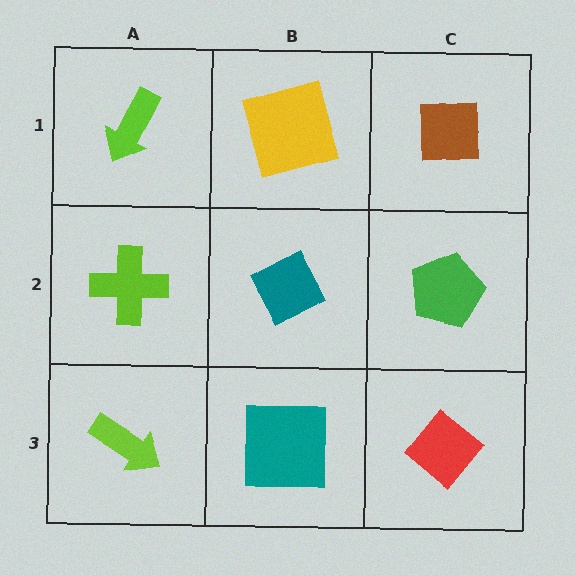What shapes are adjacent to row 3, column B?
A teal diamond (row 2, column B), a lime arrow (row 3, column A), a red diamond (row 3, column C).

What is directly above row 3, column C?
A green pentagon.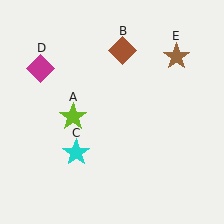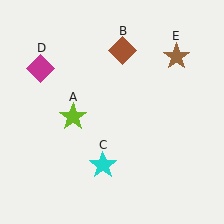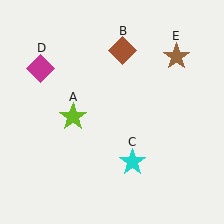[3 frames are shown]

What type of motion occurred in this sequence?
The cyan star (object C) rotated counterclockwise around the center of the scene.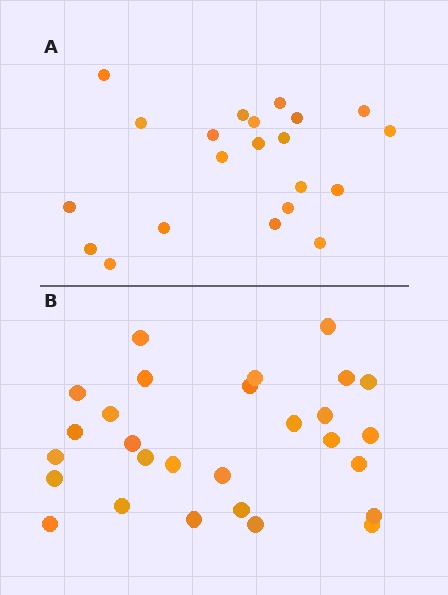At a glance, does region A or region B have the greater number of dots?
Region B (the bottom region) has more dots.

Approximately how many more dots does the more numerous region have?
Region B has roughly 8 or so more dots than region A.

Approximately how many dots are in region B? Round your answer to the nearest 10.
About 30 dots. (The exact count is 28, which rounds to 30.)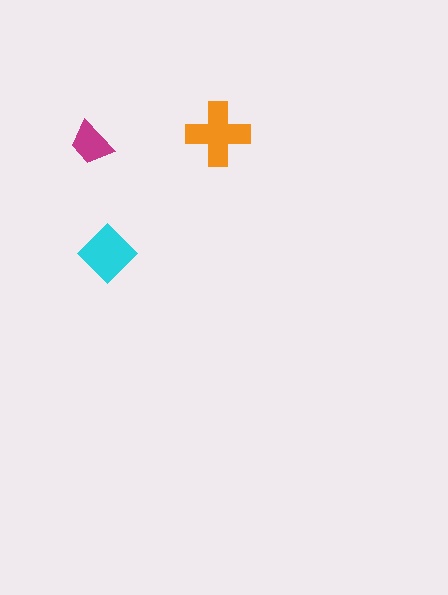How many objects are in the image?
There are 3 objects in the image.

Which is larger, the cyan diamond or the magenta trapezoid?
The cyan diamond.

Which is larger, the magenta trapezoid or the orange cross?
The orange cross.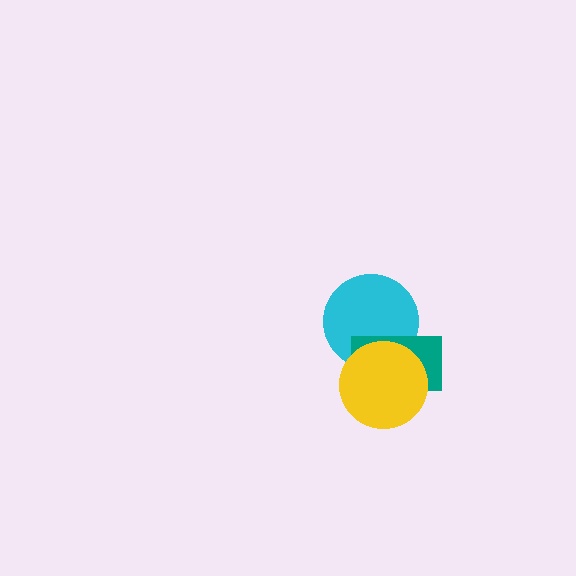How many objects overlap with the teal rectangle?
2 objects overlap with the teal rectangle.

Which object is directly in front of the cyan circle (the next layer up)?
The teal rectangle is directly in front of the cyan circle.